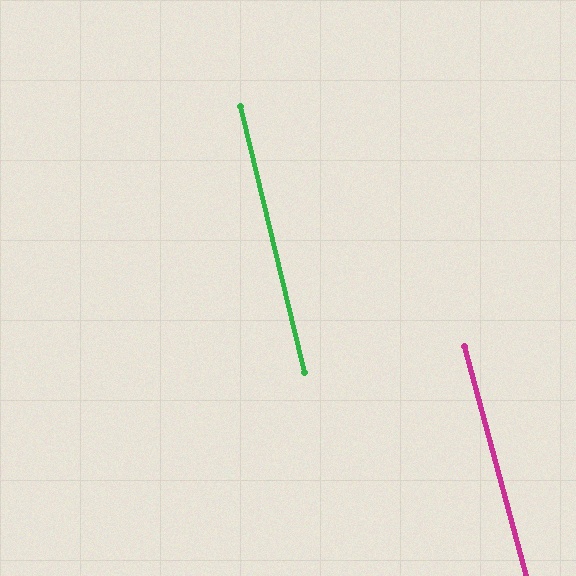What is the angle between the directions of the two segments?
Approximately 2 degrees.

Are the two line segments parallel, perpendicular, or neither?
Parallel — their directions differ by only 1.6°.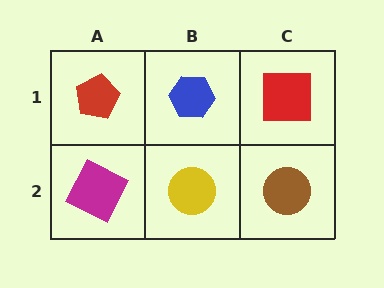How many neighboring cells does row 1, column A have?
2.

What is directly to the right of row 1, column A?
A blue hexagon.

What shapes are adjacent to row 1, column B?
A yellow circle (row 2, column B), a red pentagon (row 1, column A), a red square (row 1, column C).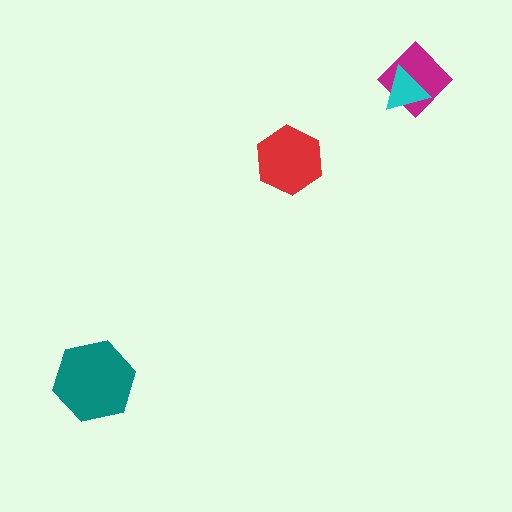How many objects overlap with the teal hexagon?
0 objects overlap with the teal hexagon.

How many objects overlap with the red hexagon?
0 objects overlap with the red hexagon.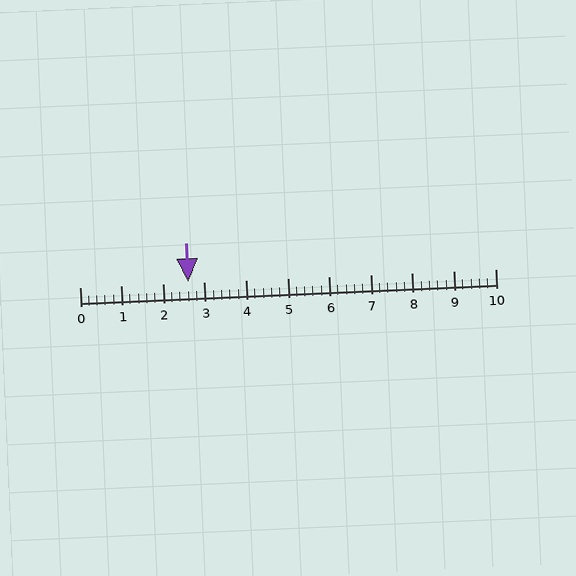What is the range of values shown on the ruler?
The ruler shows values from 0 to 10.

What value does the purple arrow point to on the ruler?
The purple arrow points to approximately 2.6.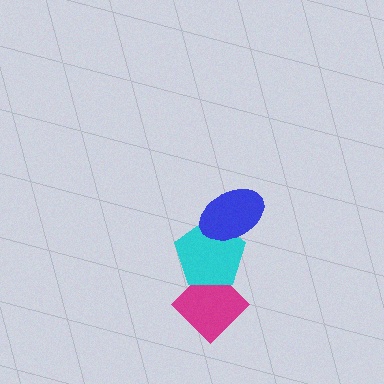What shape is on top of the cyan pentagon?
The blue ellipse is on top of the cyan pentagon.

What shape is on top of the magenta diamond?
The cyan pentagon is on top of the magenta diamond.